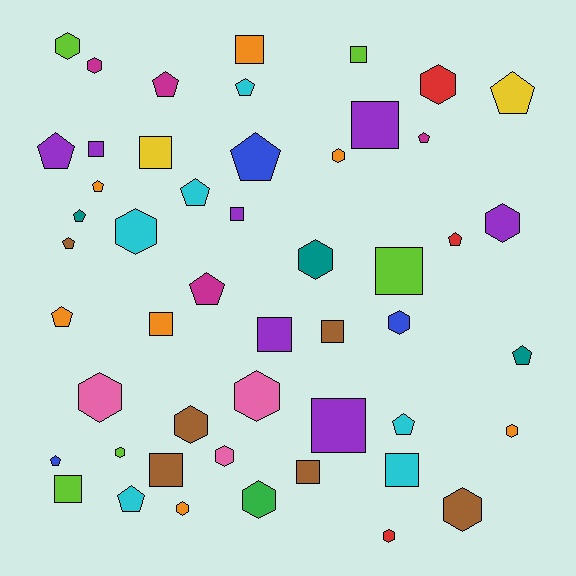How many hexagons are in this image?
There are 18 hexagons.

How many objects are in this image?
There are 50 objects.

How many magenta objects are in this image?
There are 4 magenta objects.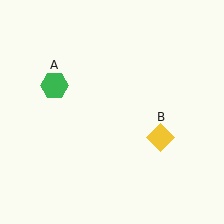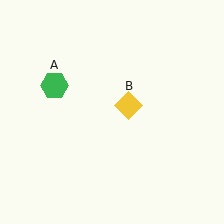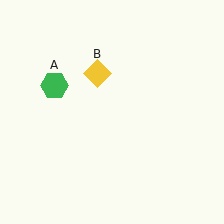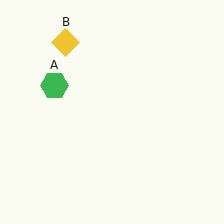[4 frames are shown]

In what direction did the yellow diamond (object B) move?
The yellow diamond (object B) moved up and to the left.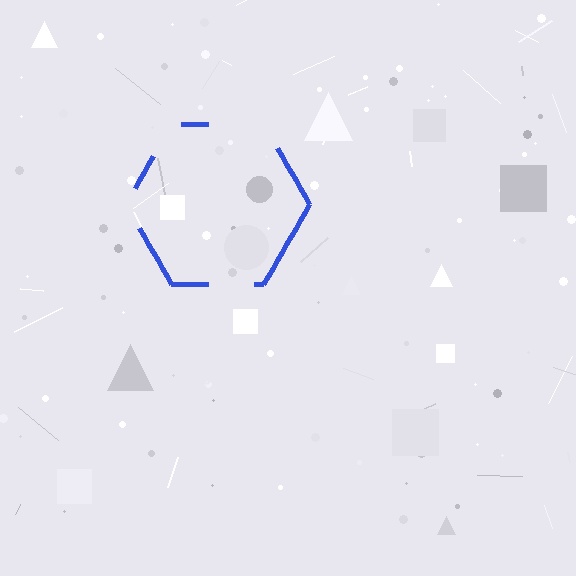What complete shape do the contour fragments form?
The contour fragments form a hexagon.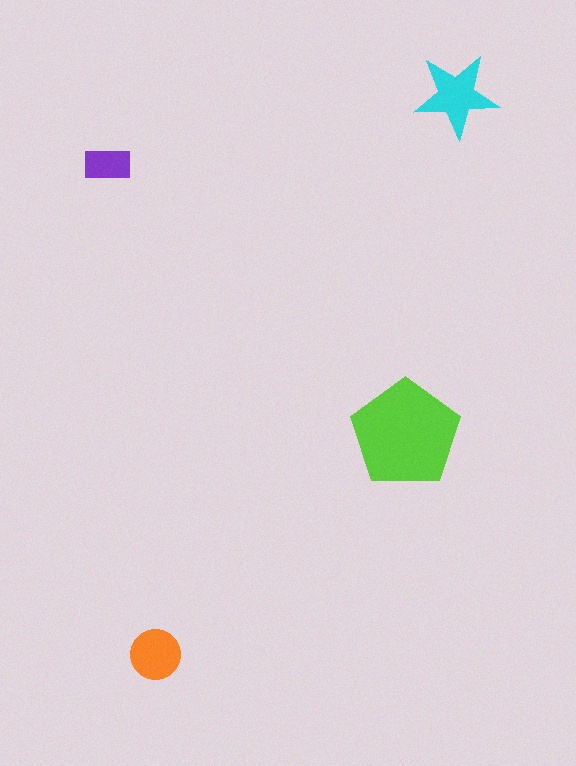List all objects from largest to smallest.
The lime pentagon, the cyan star, the orange circle, the purple rectangle.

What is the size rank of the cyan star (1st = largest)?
2nd.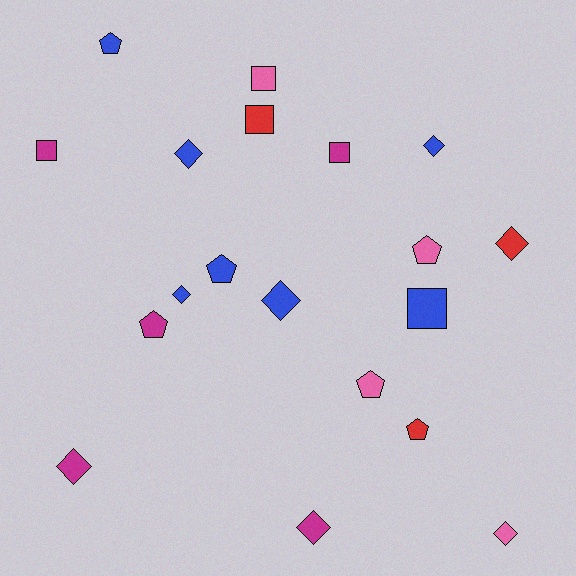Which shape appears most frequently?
Diamond, with 8 objects.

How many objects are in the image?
There are 19 objects.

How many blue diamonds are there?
There are 4 blue diamonds.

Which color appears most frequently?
Blue, with 7 objects.